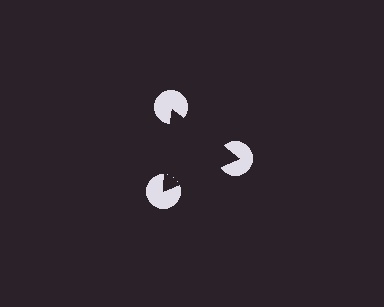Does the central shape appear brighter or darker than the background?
It typically appears slightly darker than the background, even though no actual brightness change is drawn.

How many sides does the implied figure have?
3 sides.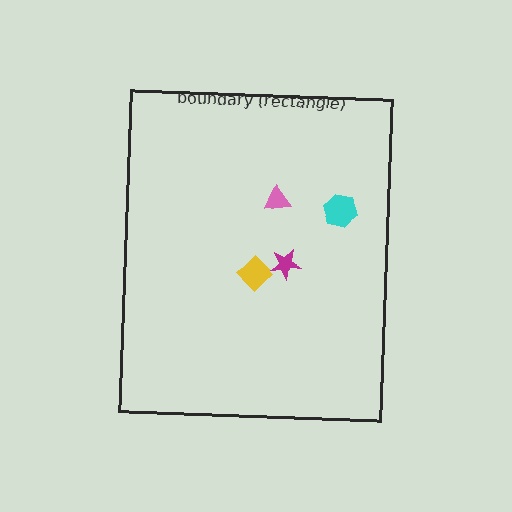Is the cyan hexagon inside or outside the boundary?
Inside.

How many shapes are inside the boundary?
4 inside, 0 outside.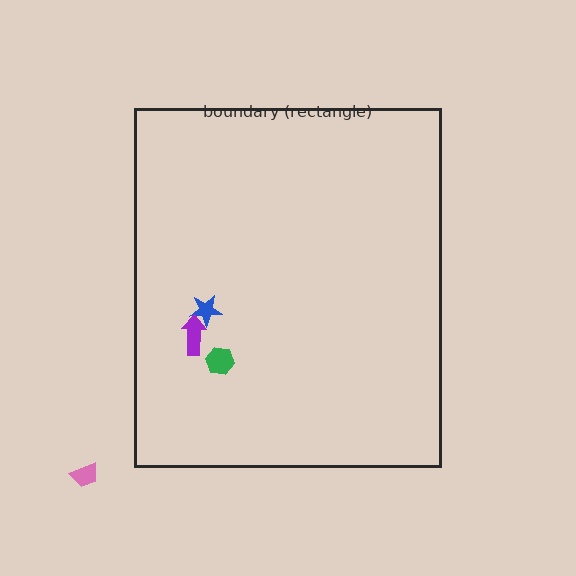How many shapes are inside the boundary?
3 inside, 1 outside.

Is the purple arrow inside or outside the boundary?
Inside.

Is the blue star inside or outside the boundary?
Inside.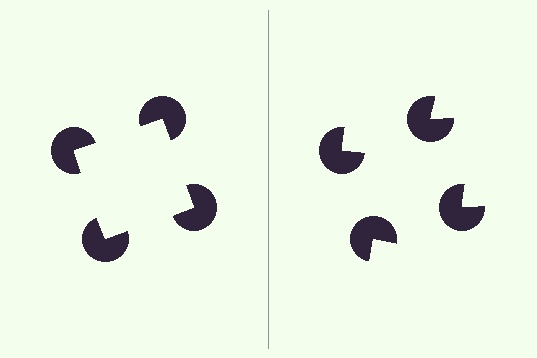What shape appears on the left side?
An illusory square.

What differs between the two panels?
The pac-man discs are positioned identically on both sides; only the wedge orientations differ. On the left they align to a square; on the right they are misaligned.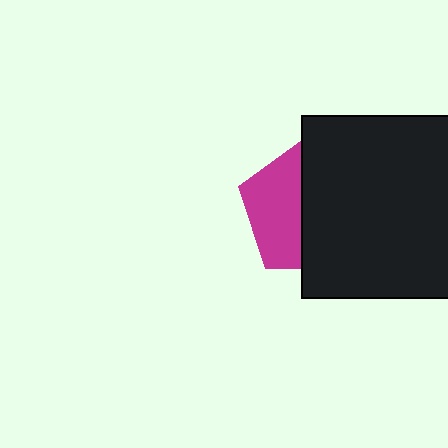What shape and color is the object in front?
The object in front is a black square.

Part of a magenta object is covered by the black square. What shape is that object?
It is a pentagon.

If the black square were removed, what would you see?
You would see the complete magenta pentagon.